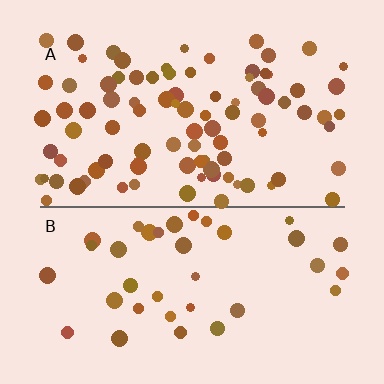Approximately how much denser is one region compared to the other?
Approximately 2.4× — region A over region B.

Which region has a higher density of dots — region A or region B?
A (the top).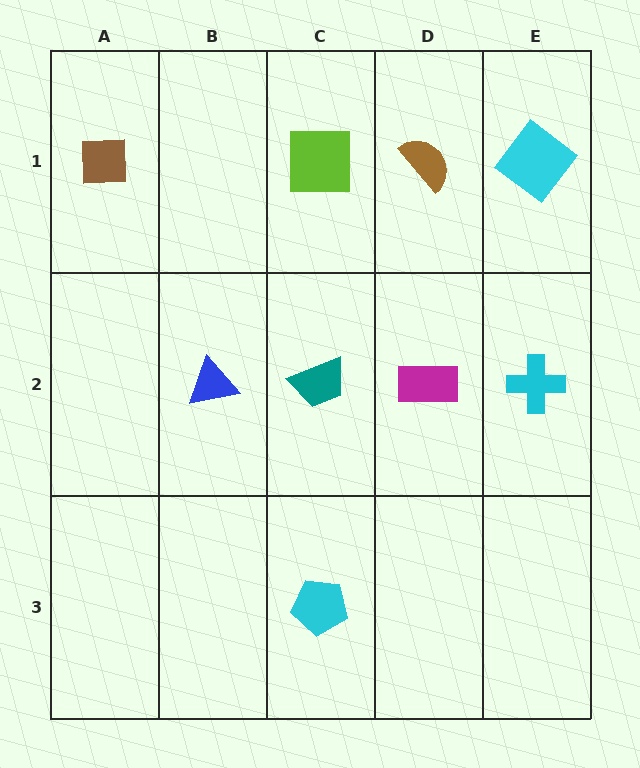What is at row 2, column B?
A blue triangle.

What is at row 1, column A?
A brown square.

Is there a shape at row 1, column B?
No, that cell is empty.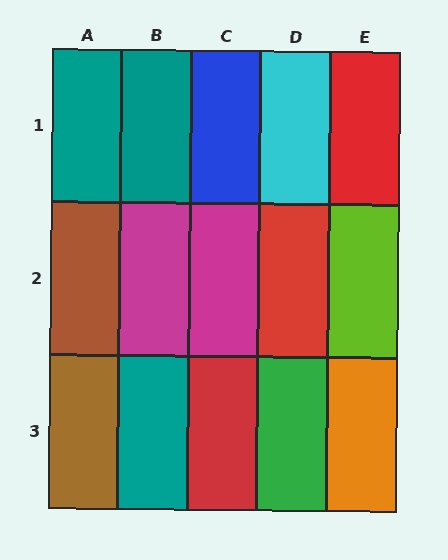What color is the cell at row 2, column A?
Brown.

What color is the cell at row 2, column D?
Red.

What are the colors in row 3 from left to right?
Brown, teal, red, green, orange.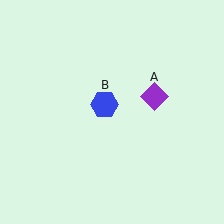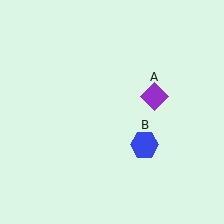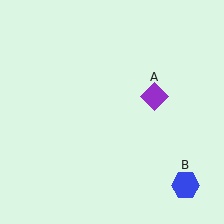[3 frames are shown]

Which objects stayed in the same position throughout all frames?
Purple diamond (object A) remained stationary.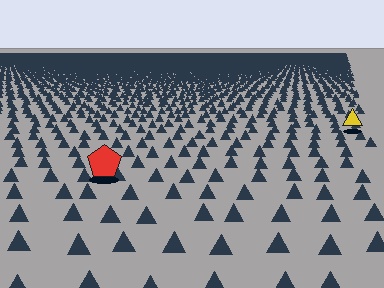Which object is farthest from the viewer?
The yellow triangle is farthest from the viewer. It appears smaller and the ground texture around it is denser.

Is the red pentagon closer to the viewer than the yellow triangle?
Yes. The red pentagon is closer — you can tell from the texture gradient: the ground texture is coarser near it.